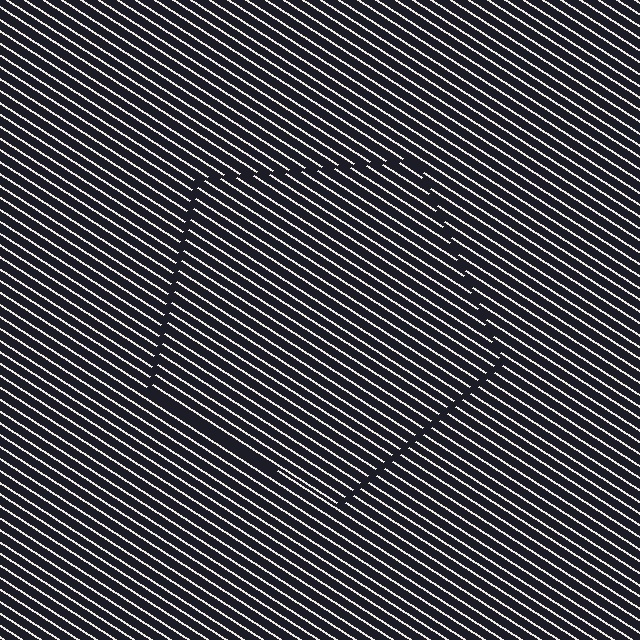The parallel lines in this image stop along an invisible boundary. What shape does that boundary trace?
An illusory pentagon. The interior of the shape contains the same grating, shifted by half a period — the contour is defined by the phase discontinuity where line-ends from the inner and outer gratings abut.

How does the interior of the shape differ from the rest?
The interior of the shape contains the same grating, shifted by half a period — the contour is defined by the phase discontinuity where line-ends from the inner and outer gratings abut.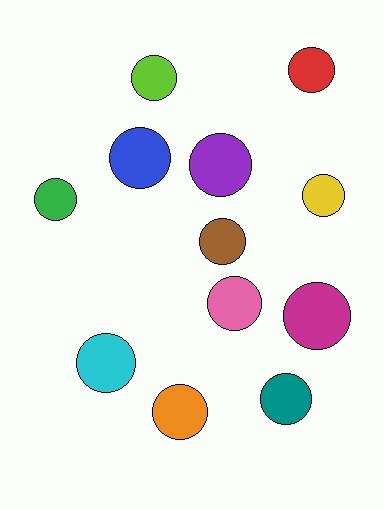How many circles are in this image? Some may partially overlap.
There are 12 circles.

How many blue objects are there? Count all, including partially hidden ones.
There is 1 blue object.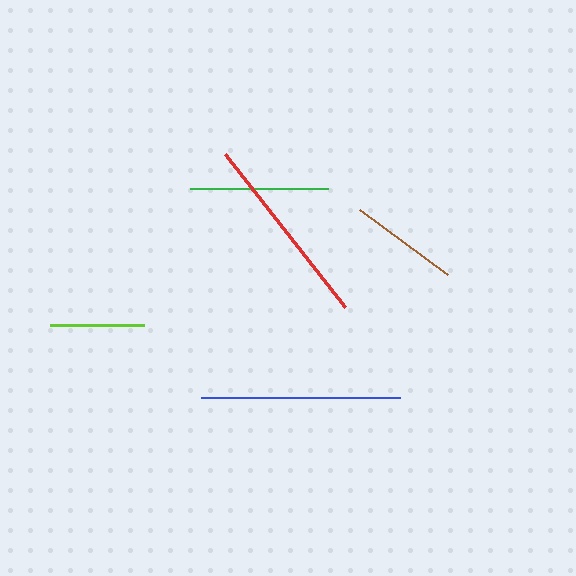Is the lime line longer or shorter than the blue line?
The blue line is longer than the lime line.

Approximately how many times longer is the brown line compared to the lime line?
The brown line is approximately 1.2 times the length of the lime line.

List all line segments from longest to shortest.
From longest to shortest: blue, red, green, brown, lime.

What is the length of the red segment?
The red segment is approximately 194 pixels long.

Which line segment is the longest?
The blue line is the longest at approximately 200 pixels.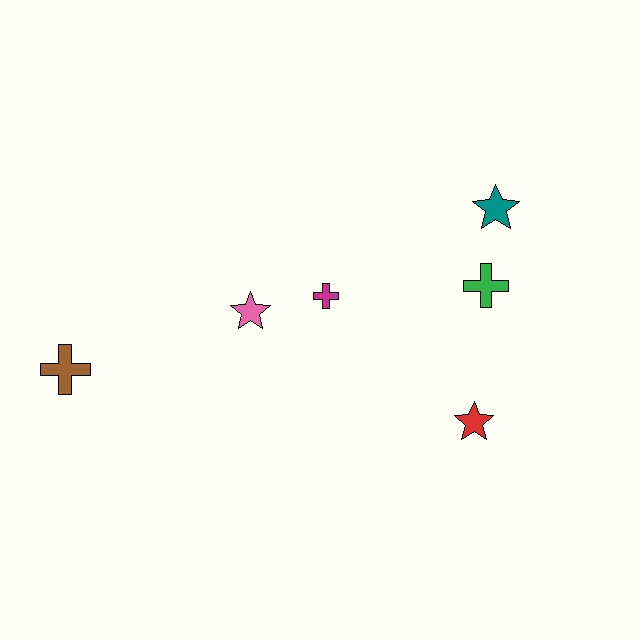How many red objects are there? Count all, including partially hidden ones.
There is 1 red object.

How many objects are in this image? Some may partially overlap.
There are 6 objects.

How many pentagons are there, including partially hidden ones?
There are no pentagons.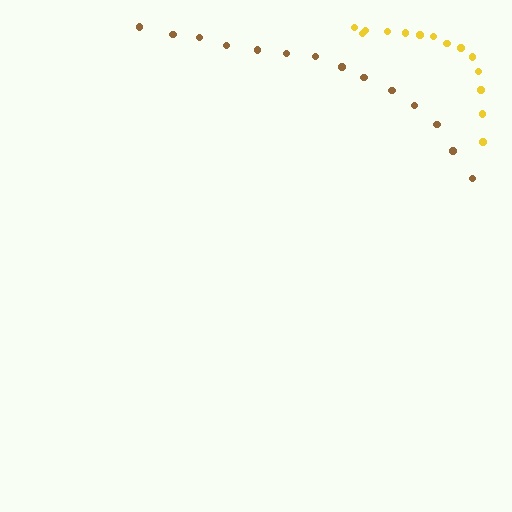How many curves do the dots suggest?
There are 2 distinct paths.